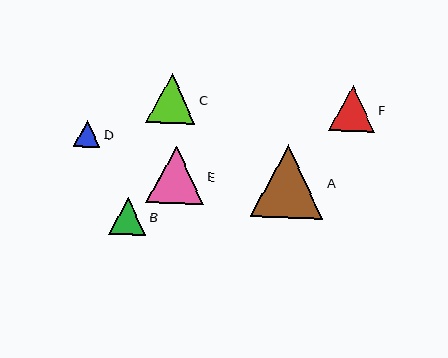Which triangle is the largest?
Triangle A is the largest with a size of approximately 72 pixels.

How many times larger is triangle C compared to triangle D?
Triangle C is approximately 1.8 times the size of triangle D.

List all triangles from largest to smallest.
From largest to smallest: A, E, C, F, B, D.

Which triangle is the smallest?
Triangle D is the smallest with a size of approximately 27 pixels.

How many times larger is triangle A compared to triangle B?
Triangle A is approximately 2.0 times the size of triangle B.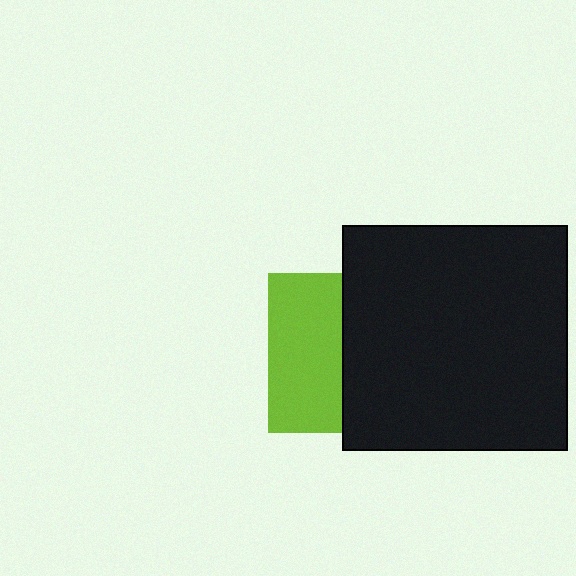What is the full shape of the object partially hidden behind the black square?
The partially hidden object is a lime square.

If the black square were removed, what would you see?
You would see the complete lime square.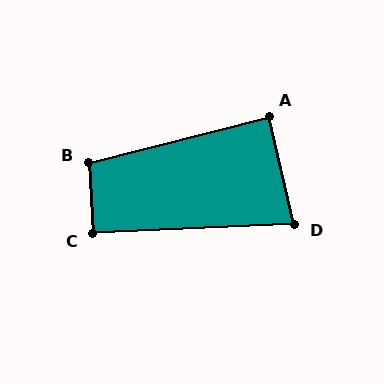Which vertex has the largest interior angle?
B, at approximately 101 degrees.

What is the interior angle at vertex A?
Approximately 89 degrees (approximately right).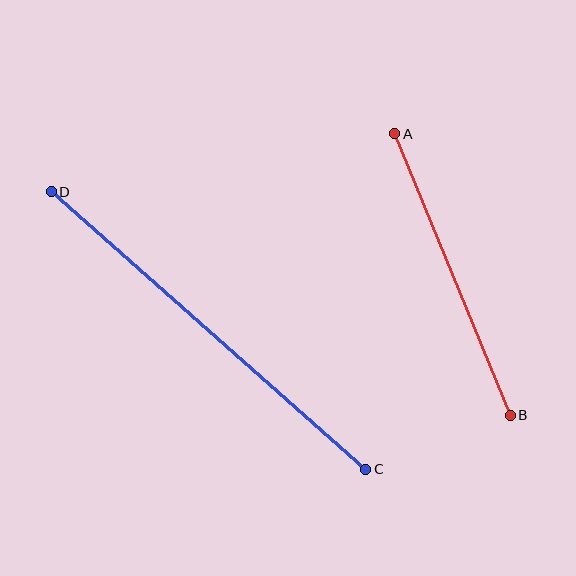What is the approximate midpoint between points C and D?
The midpoint is at approximately (208, 330) pixels.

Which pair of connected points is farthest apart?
Points C and D are farthest apart.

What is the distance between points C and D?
The distance is approximately 419 pixels.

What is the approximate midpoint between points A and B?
The midpoint is at approximately (452, 274) pixels.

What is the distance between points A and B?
The distance is approximately 304 pixels.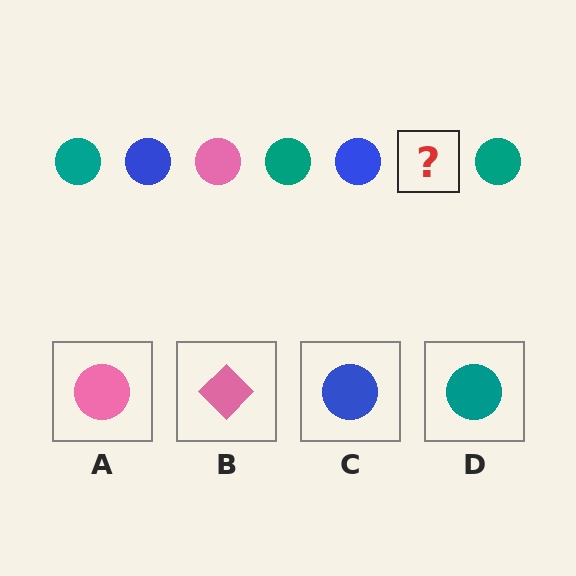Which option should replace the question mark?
Option A.